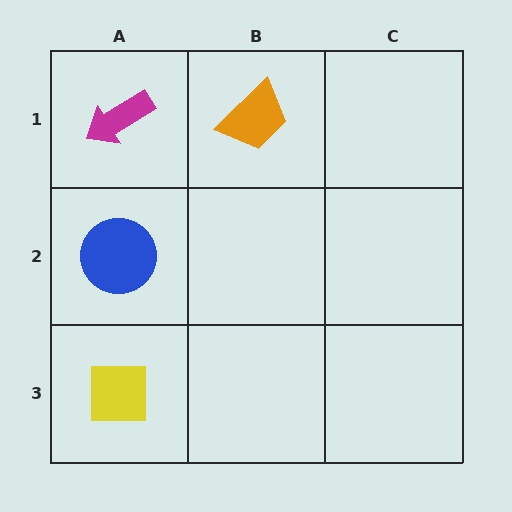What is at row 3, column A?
A yellow square.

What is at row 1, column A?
A magenta arrow.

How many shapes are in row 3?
1 shape.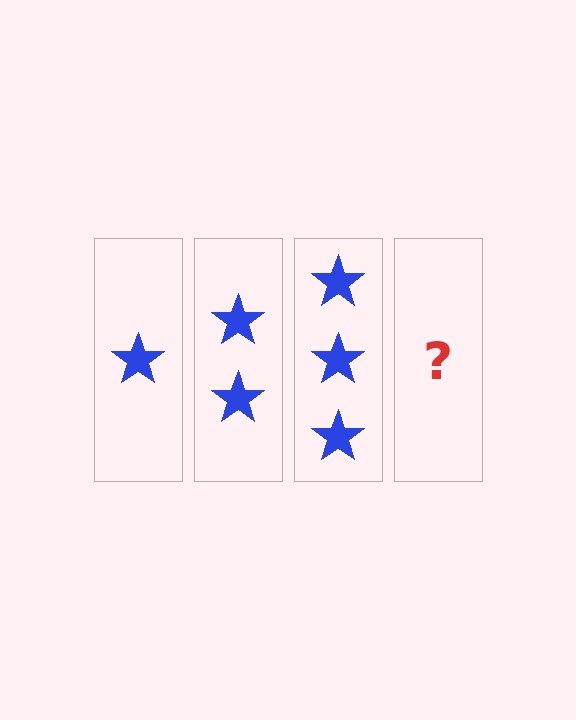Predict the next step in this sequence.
The next step is 4 stars.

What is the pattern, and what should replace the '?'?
The pattern is that each step adds one more star. The '?' should be 4 stars.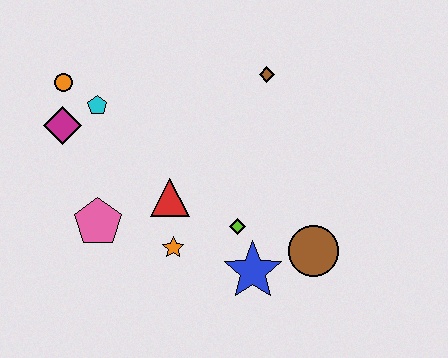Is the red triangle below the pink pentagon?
No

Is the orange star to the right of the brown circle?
No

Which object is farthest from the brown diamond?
The pink pentagon is farthest from the brown diamond.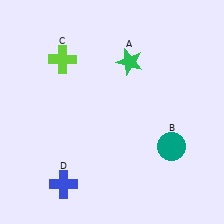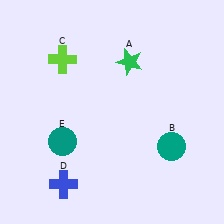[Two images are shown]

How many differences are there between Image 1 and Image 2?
There is 1 difference between the two images.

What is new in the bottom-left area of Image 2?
A teal circle (E) was added in the bottom-left area of Image 2.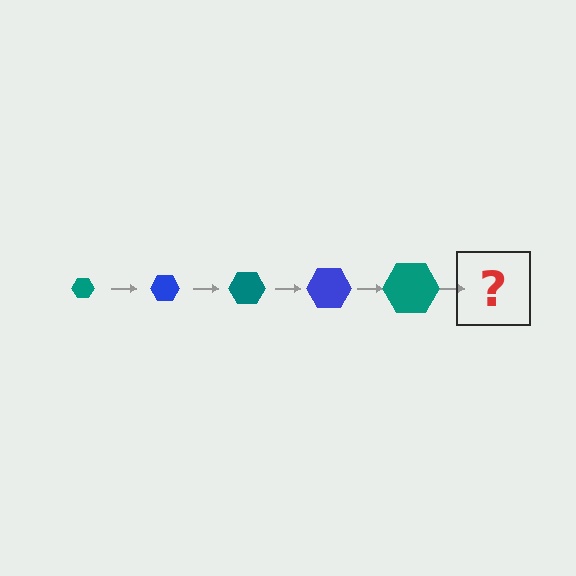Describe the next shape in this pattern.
It should be a blue hexagon, larger than the previous one.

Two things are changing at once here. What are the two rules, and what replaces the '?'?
The two rules are that the hexagon grows larger each step and the color cycles through teal and blue. The '?' should be a blue hexagon, larger than the previous one.